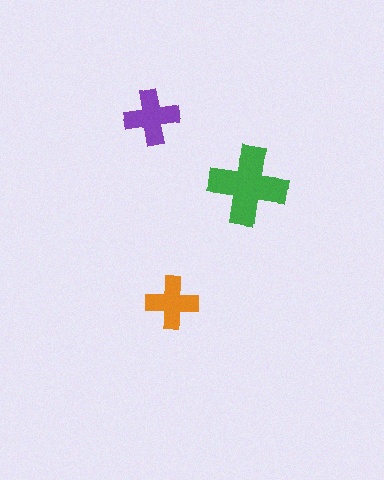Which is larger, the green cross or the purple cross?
The green one.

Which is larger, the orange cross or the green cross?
The green one.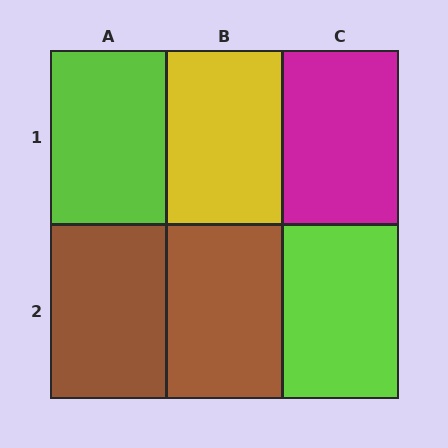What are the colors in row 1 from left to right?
Lime, yellow, magenta.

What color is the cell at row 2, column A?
Brown.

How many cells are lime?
2 cells are lime.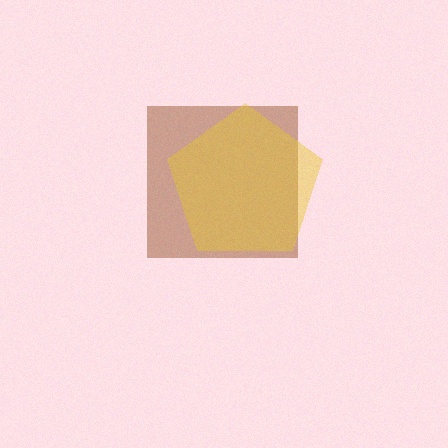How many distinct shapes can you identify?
There are 2 distinct shapes: a brown square, a yellow pentagon.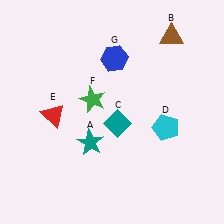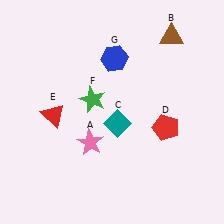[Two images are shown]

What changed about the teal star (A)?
In Image 1, A is teal. In Image 2, it changed to pink.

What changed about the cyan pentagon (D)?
In Image 1, D is cyan. In Image 2, it changed to red.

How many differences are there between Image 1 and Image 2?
There are 2 differences between the two images.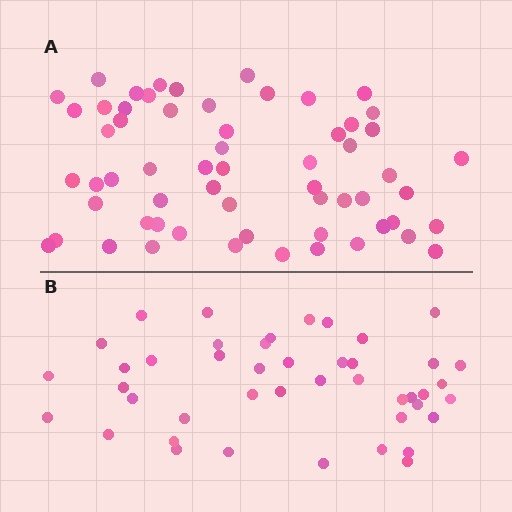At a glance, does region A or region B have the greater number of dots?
Region A (the top region) has more dots.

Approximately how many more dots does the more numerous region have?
Region A has approximately 15 more dots than region B.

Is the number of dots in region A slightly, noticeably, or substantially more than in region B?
Region A has noticeably more, but not dramatically so. The ratio is roughly 1.4 to 1.